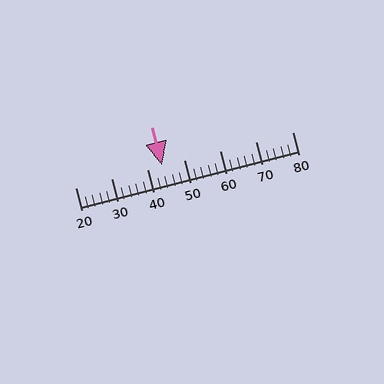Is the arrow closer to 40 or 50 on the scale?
The arrow is closer to 40.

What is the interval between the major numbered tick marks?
The major tick marks are spaced 10 units apart.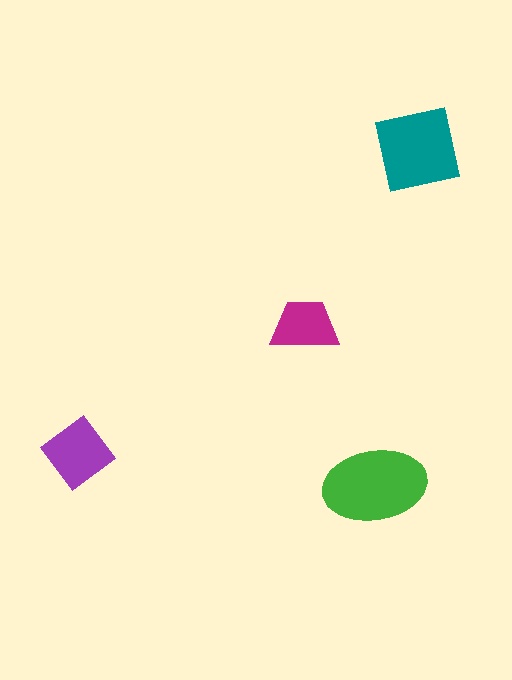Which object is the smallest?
The magenta trapezoid.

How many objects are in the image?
There are 4 objects in the image.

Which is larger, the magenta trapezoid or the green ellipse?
The green ellipse.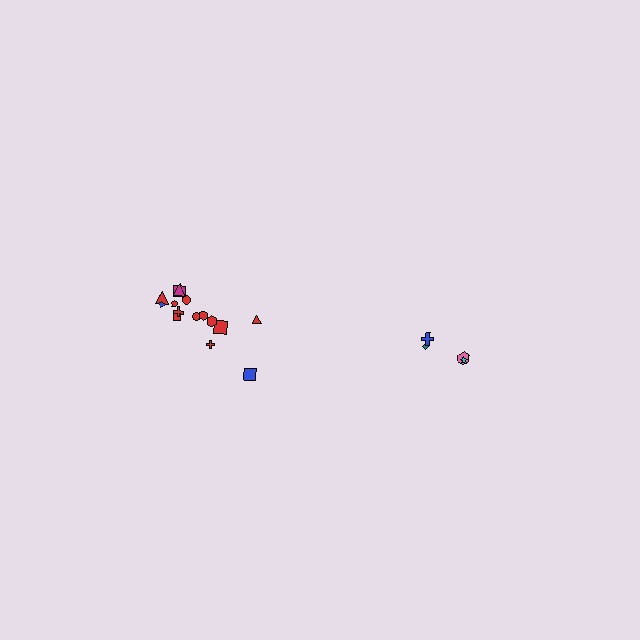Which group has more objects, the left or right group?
The left group.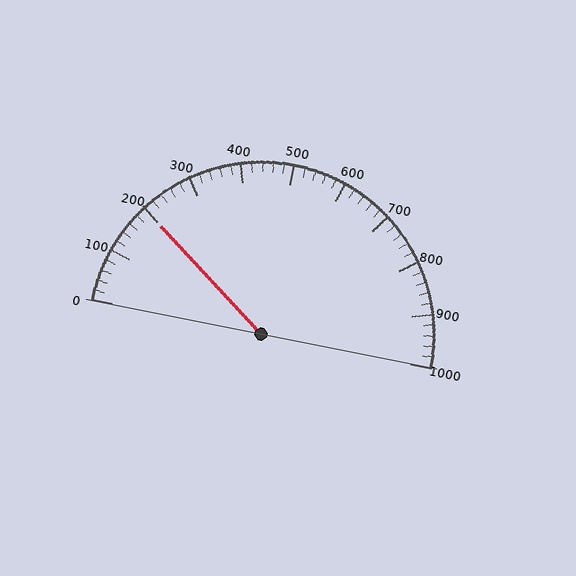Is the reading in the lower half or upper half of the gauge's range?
The reading is in the lower half of the range (0 to 1000).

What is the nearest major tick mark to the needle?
The nearest major tick mark is 200.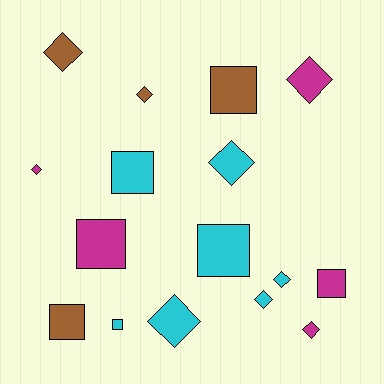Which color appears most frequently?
Cyan, with 7 objects.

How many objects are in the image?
There are 16 objects.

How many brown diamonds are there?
There are 2 brown diamonds.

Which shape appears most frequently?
Diamond, with 9 objects.